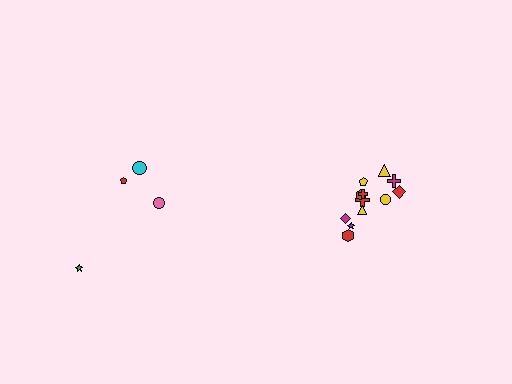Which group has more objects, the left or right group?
The right group.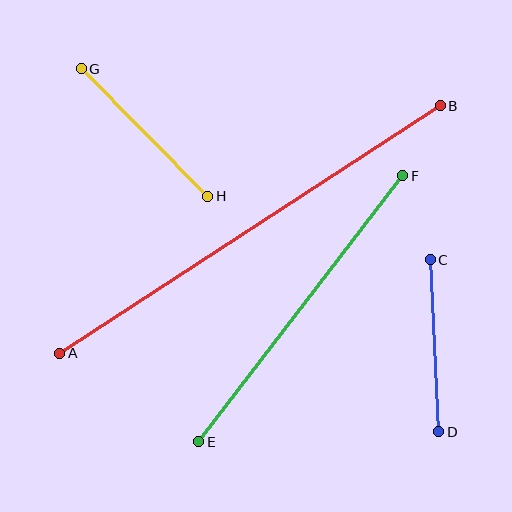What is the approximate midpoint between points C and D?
The midpoint is at approximately (434, 346) pixels.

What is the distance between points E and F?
The distance is approximately 335 pixels.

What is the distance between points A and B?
The distance is approximately 454 pixels.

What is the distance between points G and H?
The distance is approximately 180 pixels.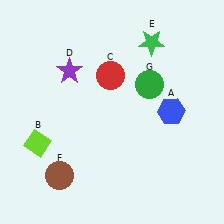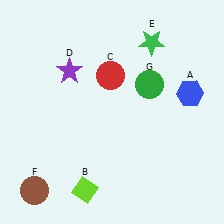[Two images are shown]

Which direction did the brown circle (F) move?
The brown circle (F) moved left.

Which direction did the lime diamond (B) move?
The lime diamond (B) moved right.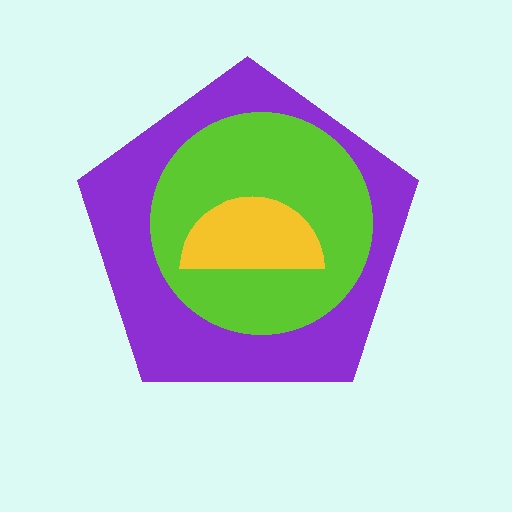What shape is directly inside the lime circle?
The yellow semicircle.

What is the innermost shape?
The yellow semicircle.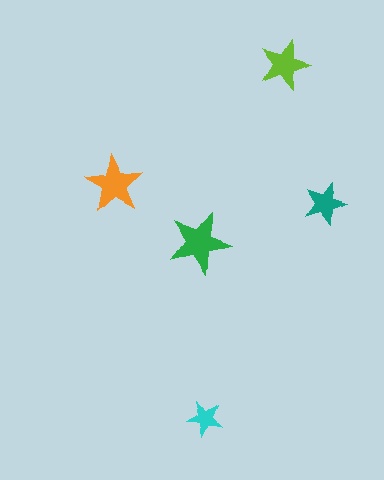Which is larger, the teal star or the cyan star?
The teal one.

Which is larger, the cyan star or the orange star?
The orange one.